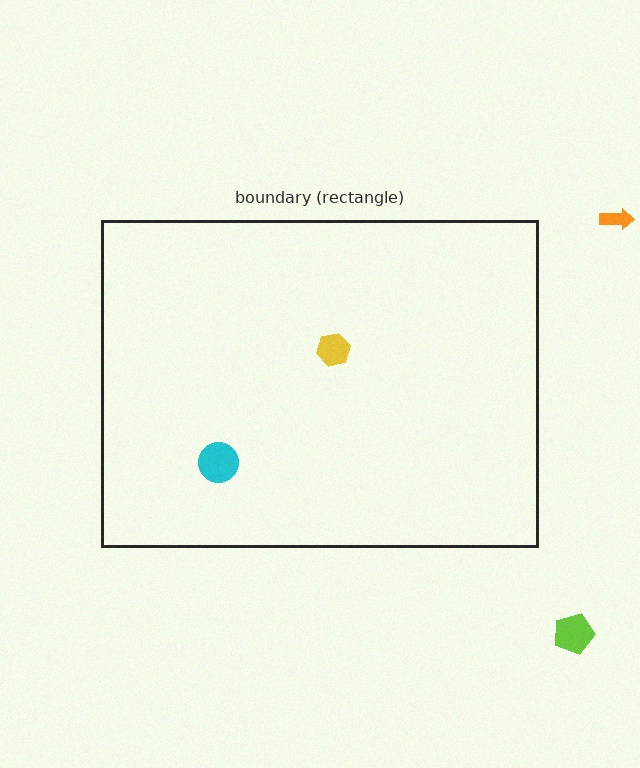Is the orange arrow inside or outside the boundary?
Outside.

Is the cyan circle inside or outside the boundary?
Inside.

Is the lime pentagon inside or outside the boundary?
Outside.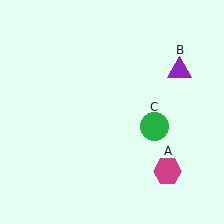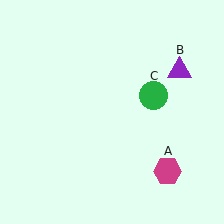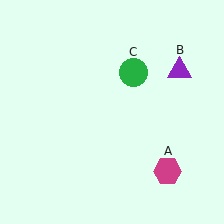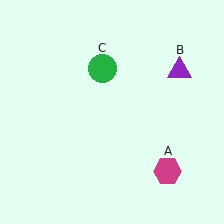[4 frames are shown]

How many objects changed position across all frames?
1 object changed position: green circle (object C).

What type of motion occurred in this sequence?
The green circle (object C) rotated counterclockwise around the center of the scene.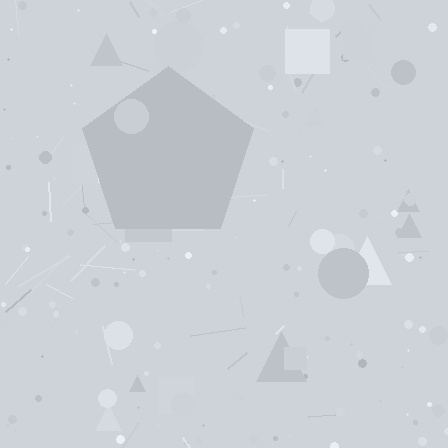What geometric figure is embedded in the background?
A pentagon is embedded in the background.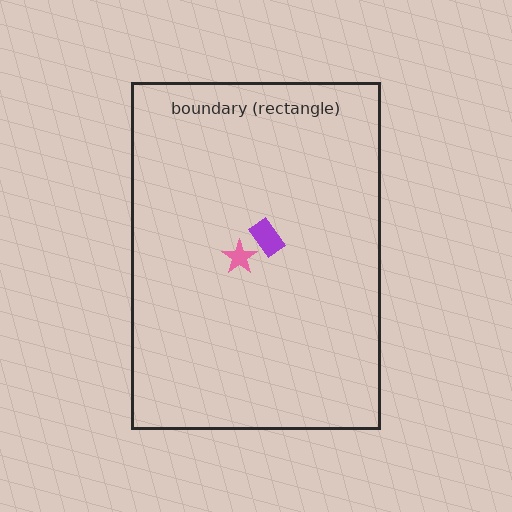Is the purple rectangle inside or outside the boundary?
Inside.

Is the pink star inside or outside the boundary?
Inside.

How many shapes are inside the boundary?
2 inside, 0 outside.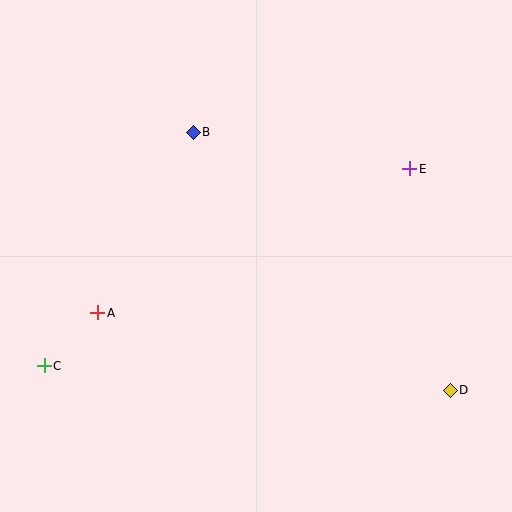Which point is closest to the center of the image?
Point B at (193, 132) is closest to the center.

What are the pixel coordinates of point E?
Point E is at (410, 169).